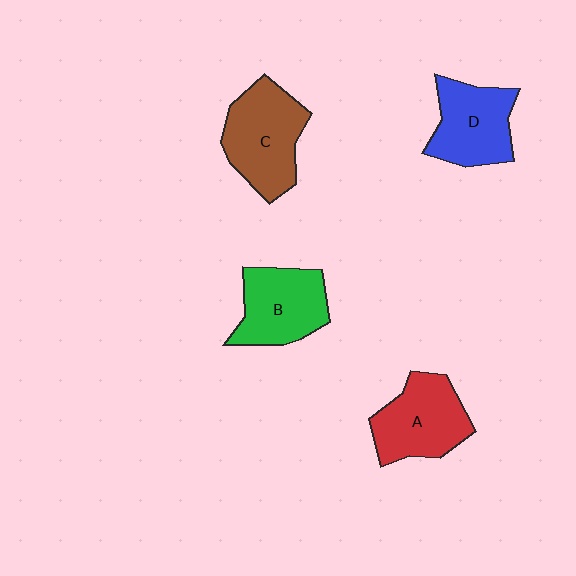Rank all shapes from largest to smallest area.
From largest to smallest: C (brown), A (red), B (green), D (blue).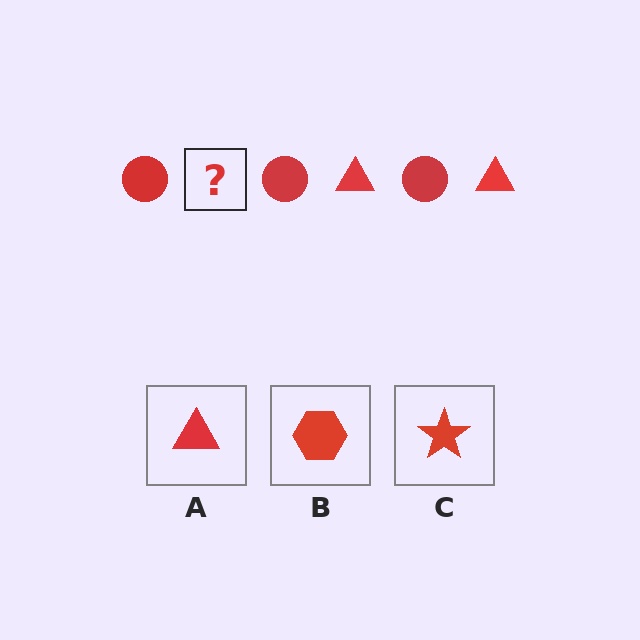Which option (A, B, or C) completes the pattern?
A.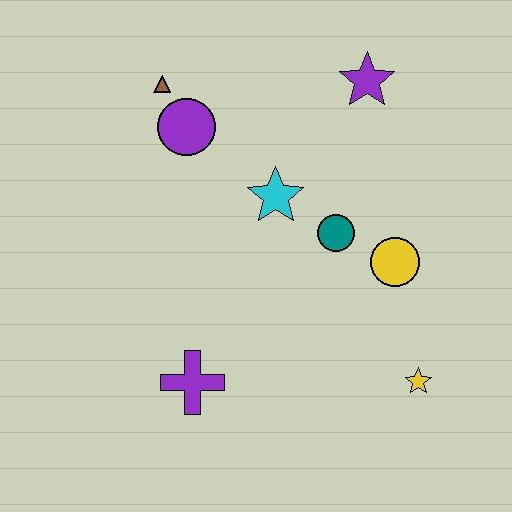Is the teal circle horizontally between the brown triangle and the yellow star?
Yes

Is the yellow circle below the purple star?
Yes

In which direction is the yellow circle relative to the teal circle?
The yellow circle is to the right of the teal circle.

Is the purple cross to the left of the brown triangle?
No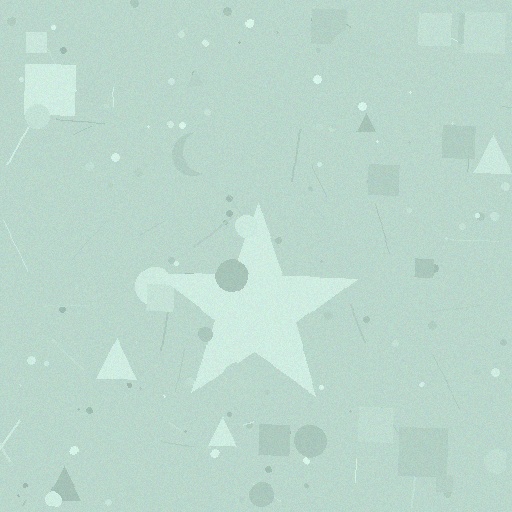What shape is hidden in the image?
A star is hidden in the image.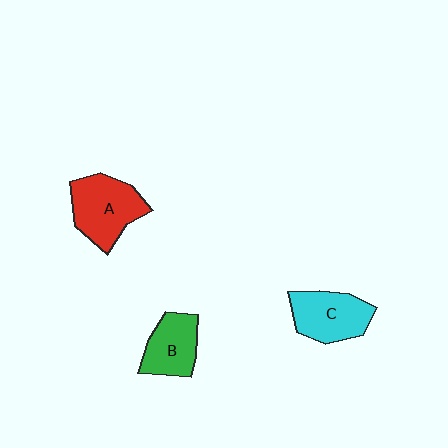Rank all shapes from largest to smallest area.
From largest to smallest: A (red), C (cyan), B (green).